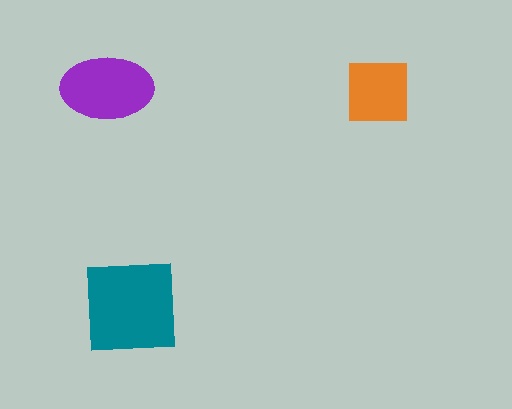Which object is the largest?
The teal square.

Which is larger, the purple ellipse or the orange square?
The purple ellipse.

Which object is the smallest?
The orange square.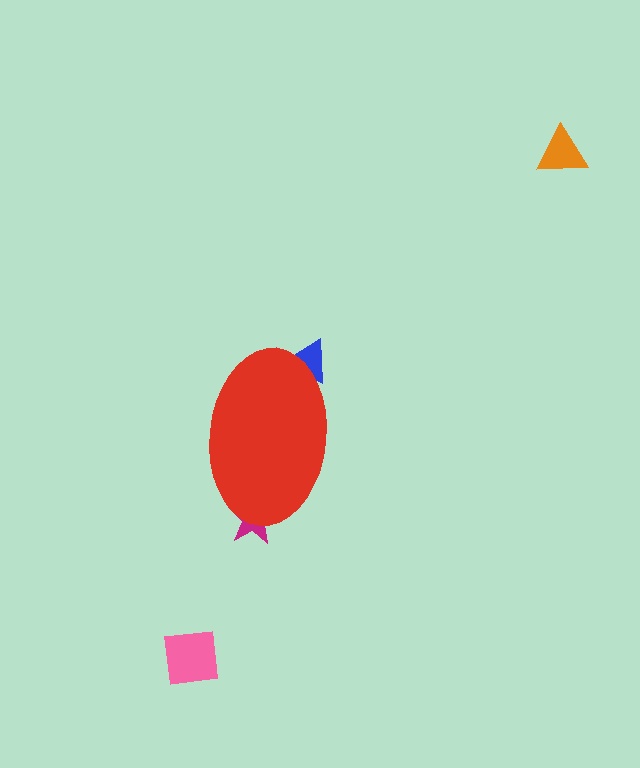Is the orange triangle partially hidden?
No, the orange triangle is fully visible.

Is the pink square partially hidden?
No, the pink square is fully visible.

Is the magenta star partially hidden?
Yes, the magenta star is partially hidden behind the red ellipse.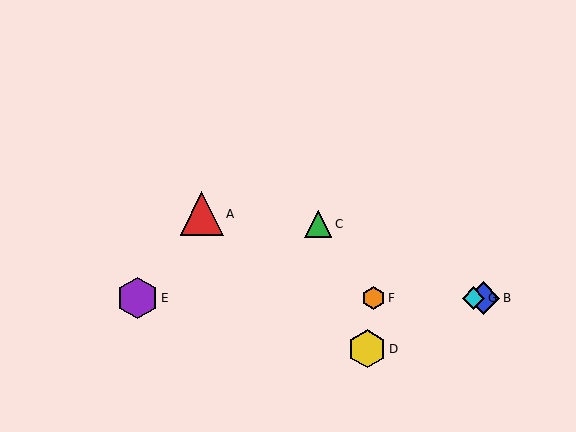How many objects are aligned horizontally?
4 objects (B, E, F, G) are aligned horizontally.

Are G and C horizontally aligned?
No, G is at y≈298 and C is at y≈224.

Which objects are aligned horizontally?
Objects B, E, F, G are aligned horizontally.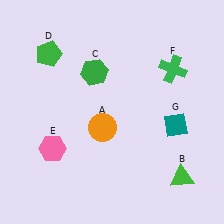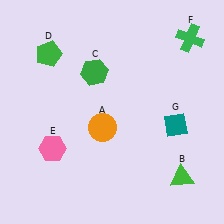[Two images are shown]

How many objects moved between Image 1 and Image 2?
1 object moved between the two images.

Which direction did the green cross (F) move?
The green cross (F) moved up.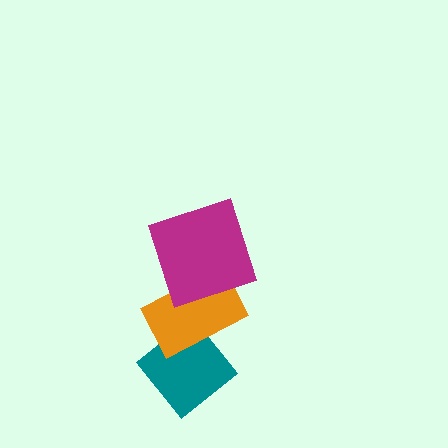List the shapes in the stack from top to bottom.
From top to bottom: the magenta square, the orange rectangle, the teal diamond.